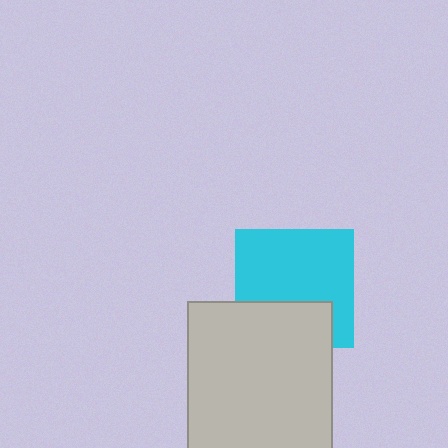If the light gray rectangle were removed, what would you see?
You would see the complete cyan square.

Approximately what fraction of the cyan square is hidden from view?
Roughly 32% of the cyan square is hidden behind the light gray rectangle.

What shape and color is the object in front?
The object in front is a light gray rectangle.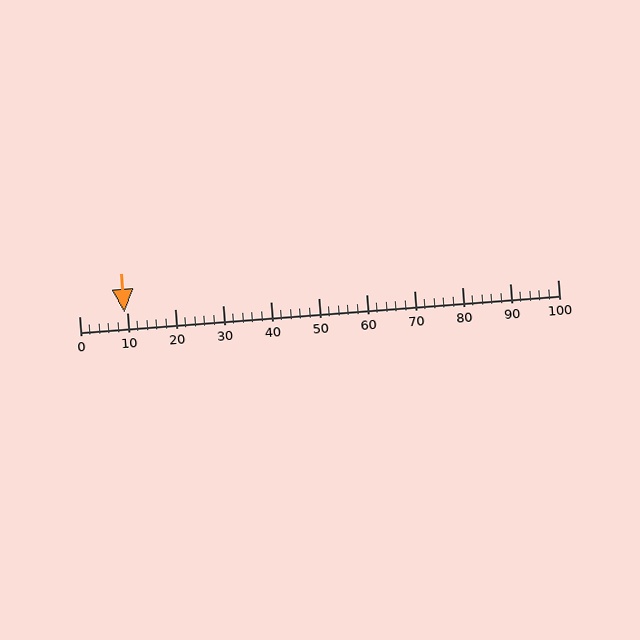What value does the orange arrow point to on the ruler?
The orange arrow points to approximately 10.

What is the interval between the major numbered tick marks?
The major tick marks are spaced 10 units apart.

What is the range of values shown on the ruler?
The ruler shows values from 0 to 100.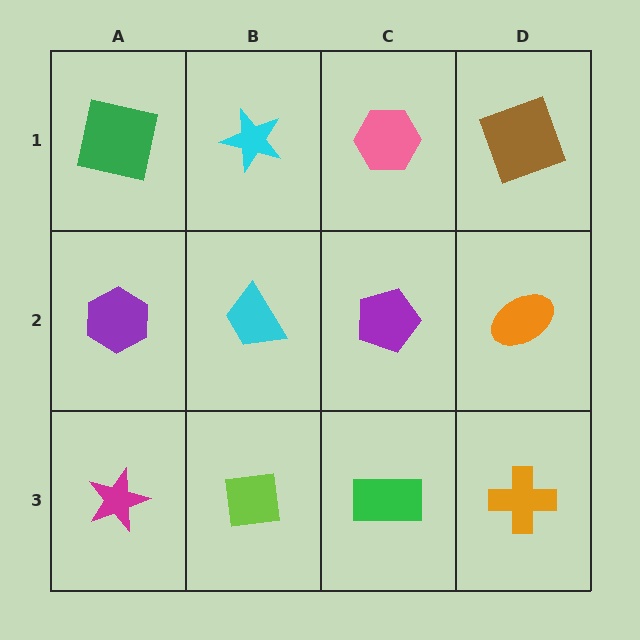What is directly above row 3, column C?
A purple pentagon.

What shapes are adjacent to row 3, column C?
A purple pentagon (row 2, column C), a lime square (row 3, column B), an orange cross (row 3, column D).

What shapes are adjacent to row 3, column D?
An orange ellipse (row 2, column D), a green rectangle (row 3, column C).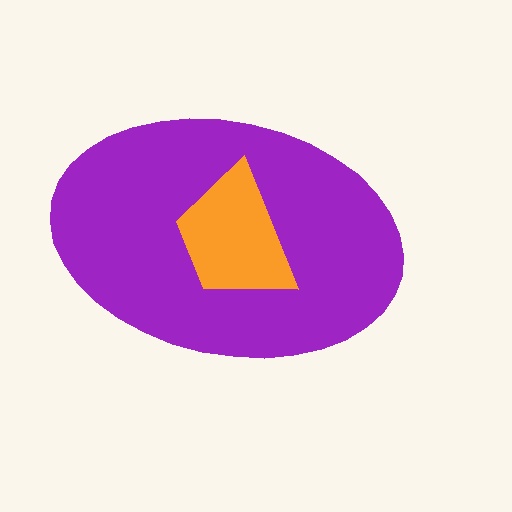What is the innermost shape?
The orange trapezoid.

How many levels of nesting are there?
2.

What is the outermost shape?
The purple ellipse.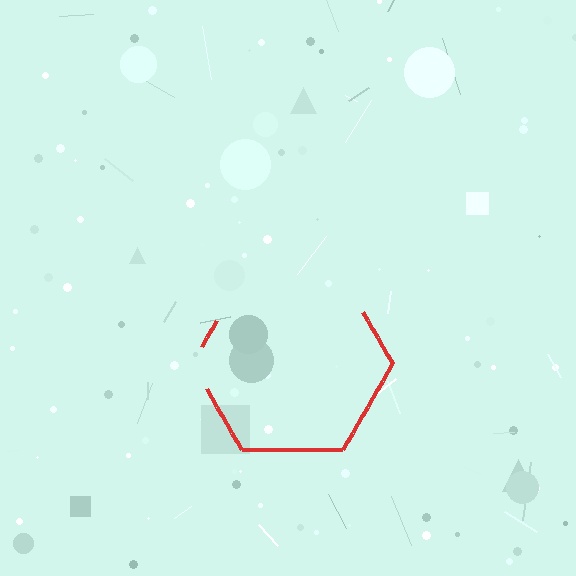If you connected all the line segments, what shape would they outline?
They would outline a hexagon.